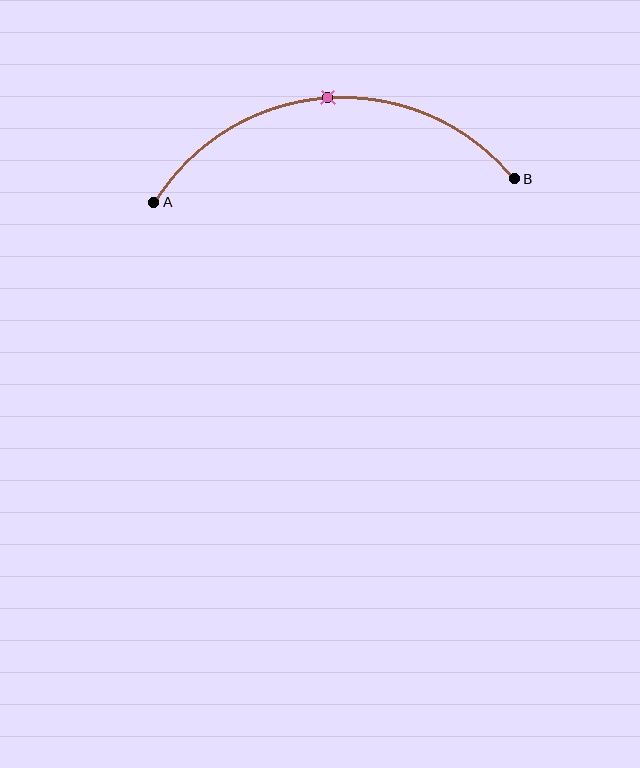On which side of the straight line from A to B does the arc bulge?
The arc bulges above the straight line connecting A and B.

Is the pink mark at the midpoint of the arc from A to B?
Yes. The pink mark lies on the arc at equal arc-length from both A and B — it is the arc midpoint.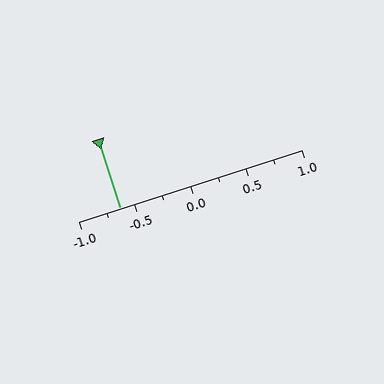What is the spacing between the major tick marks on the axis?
The major ticks are spaced 0.5 apart.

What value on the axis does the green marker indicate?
The marker indicates approximately -0.62.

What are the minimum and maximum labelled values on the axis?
The axis runs from -1.0 to 1.0.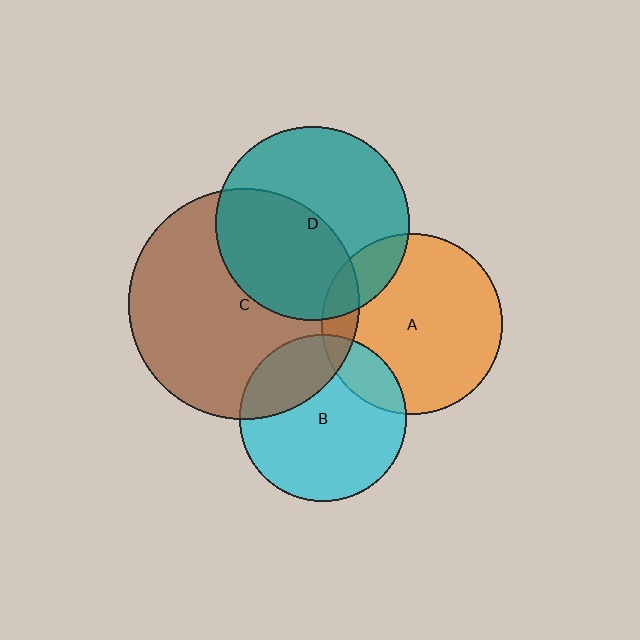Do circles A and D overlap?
Yes.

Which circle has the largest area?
Circle C (brown).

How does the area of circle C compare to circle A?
Approximately 1.6 times.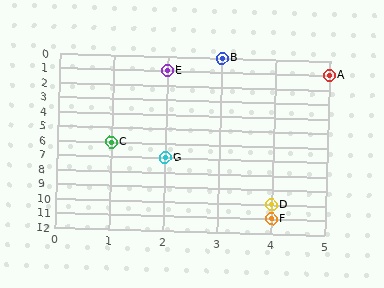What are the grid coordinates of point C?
Point C is at grid coordinates (1, 6).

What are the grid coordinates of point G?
Point G is at grid coordinates (2, 7).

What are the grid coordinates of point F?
Point F is at grid coordinates (4, 11).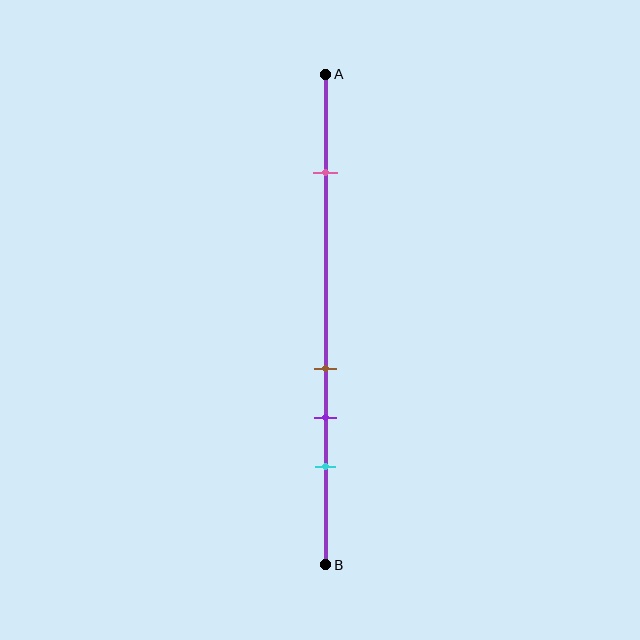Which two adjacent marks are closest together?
The brown and purple marks are the closest adjacent pair.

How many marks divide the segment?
There are 4 marks dividing the segment.